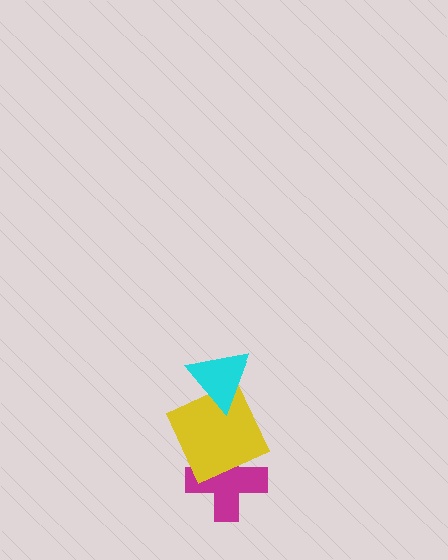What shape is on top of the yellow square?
The cyan triangle is on top of the yellow square.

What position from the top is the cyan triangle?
The cyan triangle is 1st from the top.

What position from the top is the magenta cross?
The magenta cross is 3rd from the top.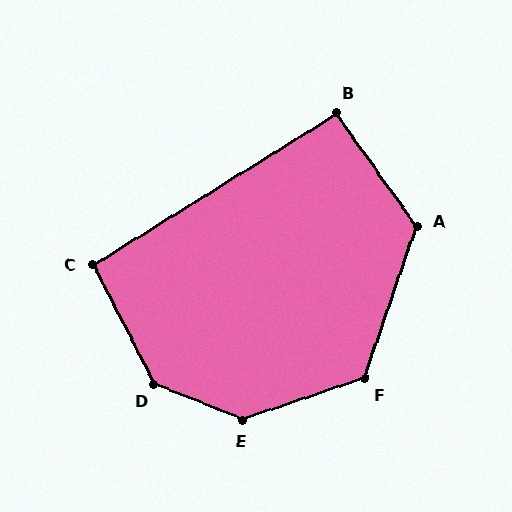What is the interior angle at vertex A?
Approximately 126 degrees (obtuse).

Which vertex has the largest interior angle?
E, at approximately 140 degrees.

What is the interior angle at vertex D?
Approximately 139 degrees (obtuse).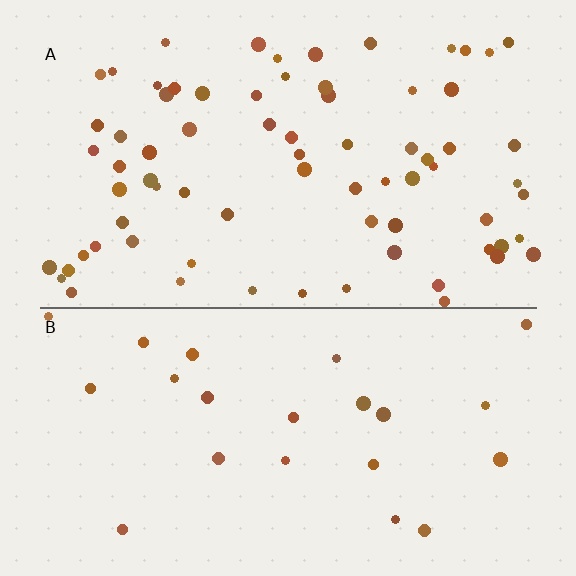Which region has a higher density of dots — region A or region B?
A (the top).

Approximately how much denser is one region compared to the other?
Approximately 3.2× — region A over region B.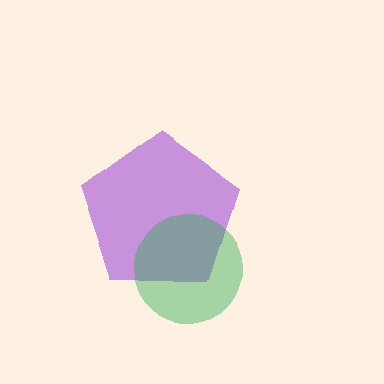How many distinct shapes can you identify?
There are 2 distinct shapes: a purple pentagon, a green circle.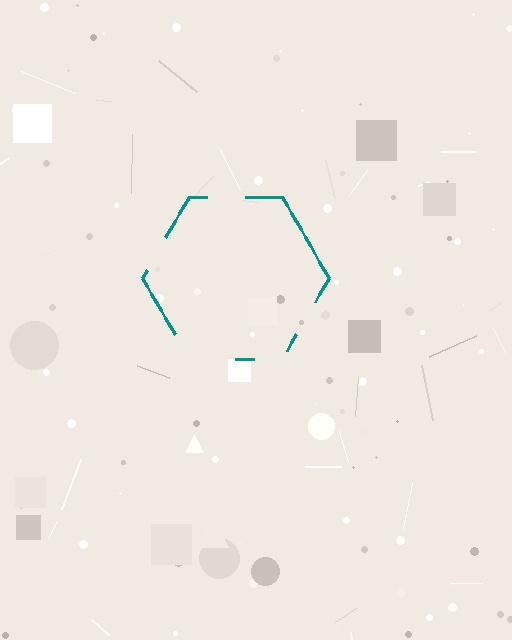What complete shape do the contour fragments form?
The contour fragments form a hexagon.